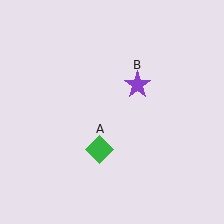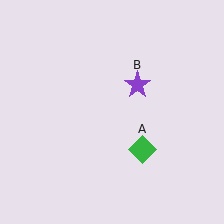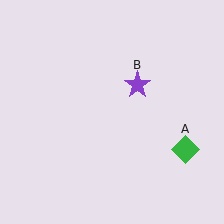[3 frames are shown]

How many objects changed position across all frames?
1 object changed position: green diamond (object A).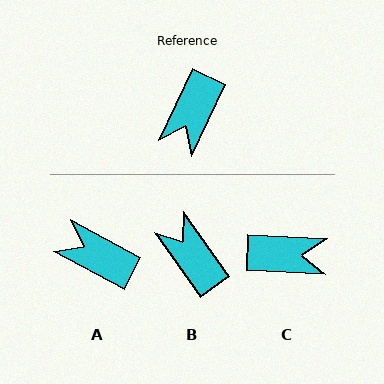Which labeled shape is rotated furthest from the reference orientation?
B, about 120 degrees away.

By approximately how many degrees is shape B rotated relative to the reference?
Approximately 120 degrees clockwise.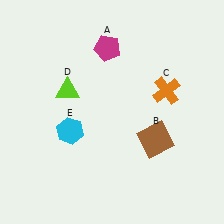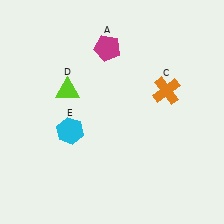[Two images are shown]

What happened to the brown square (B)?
The brown square (B) was removed in Image 2. It was in the bottom-right area of Image 1.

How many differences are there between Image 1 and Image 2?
There is 1 difference between the two images.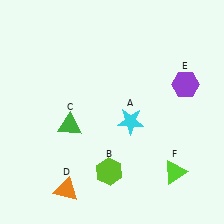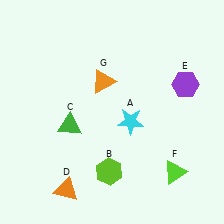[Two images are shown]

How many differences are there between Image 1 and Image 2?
There is 1 difference between the two images.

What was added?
An orange triangle (G) was added in Image 2.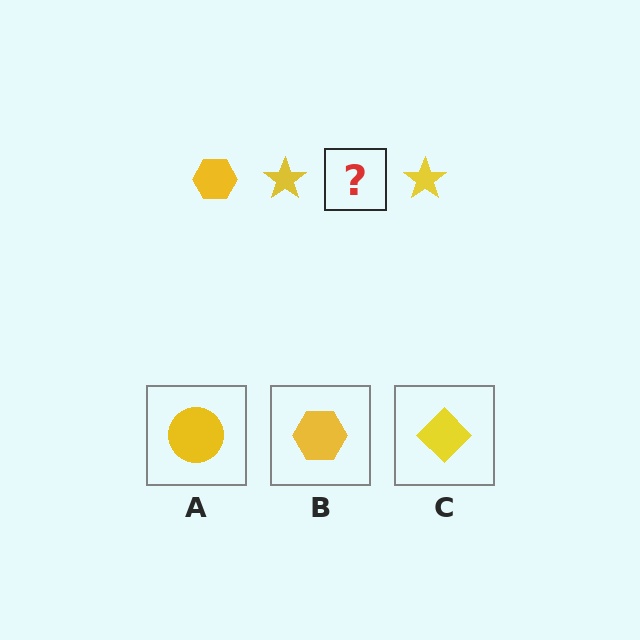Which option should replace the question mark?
Option B.